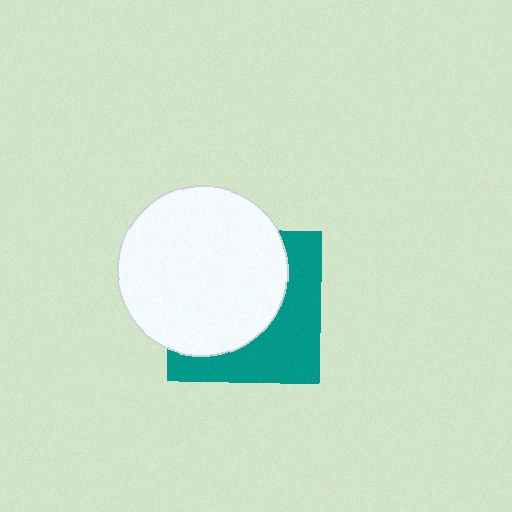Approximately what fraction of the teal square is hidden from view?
Roughly 58% of the teal square is hidden behind the white circle.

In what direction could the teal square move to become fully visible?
The teal square could move toward the lower-right. That would shift it out from behind the white circle entirely.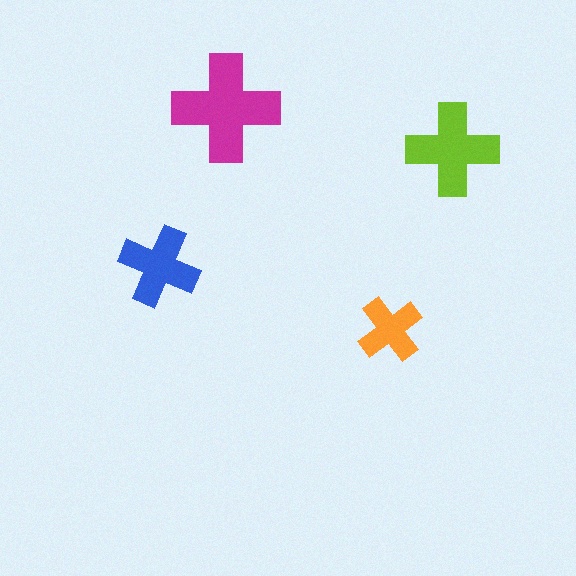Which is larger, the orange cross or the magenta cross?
The magenta one.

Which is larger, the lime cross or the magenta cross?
The magenta one.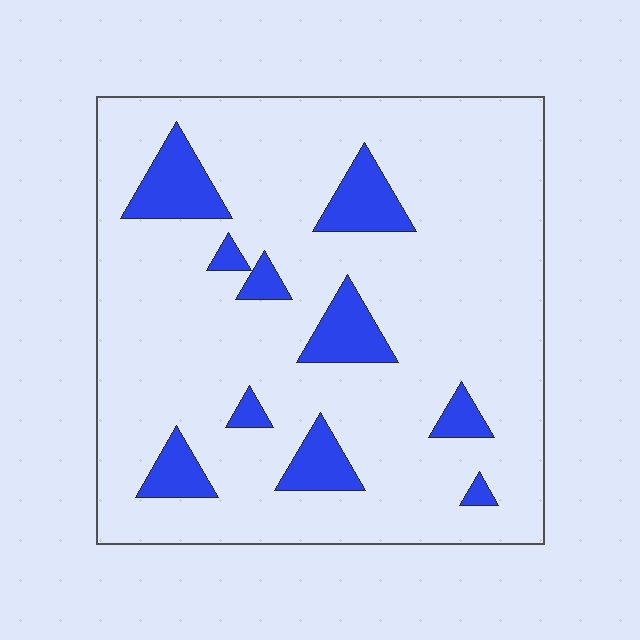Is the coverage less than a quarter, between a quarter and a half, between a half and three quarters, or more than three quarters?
Less than a quarter.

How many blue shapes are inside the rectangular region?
10.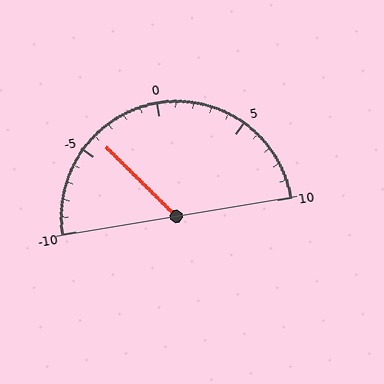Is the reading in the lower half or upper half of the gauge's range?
The reading is in the lower half of the range (-10 to 10).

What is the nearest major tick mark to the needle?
The nearest major tick mark is -5.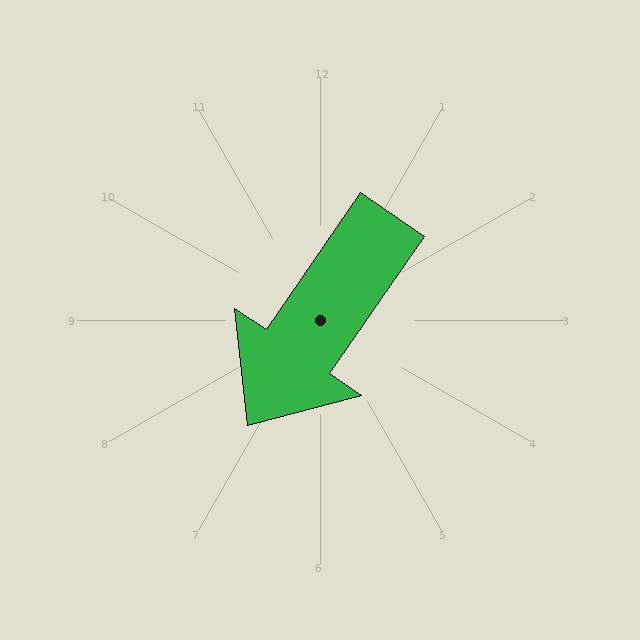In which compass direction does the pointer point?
Southwest.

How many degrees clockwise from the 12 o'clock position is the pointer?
Approximately 215 degrees.